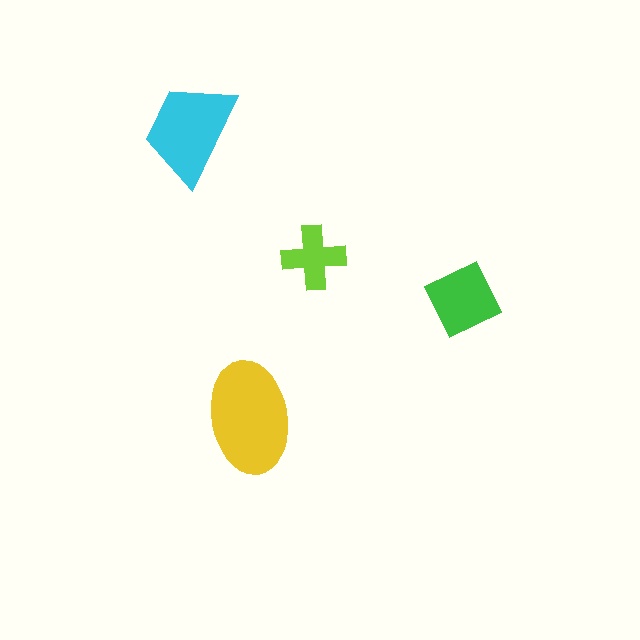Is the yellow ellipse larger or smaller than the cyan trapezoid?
Larger.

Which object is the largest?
The yellow ellipse.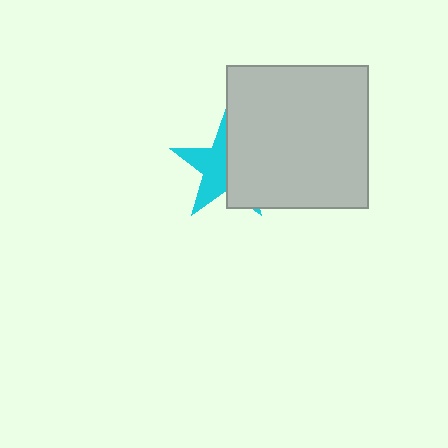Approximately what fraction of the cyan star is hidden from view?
Roughly 51% of the cyan star is hidden behind the light gray square.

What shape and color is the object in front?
The object in front is a light gray square.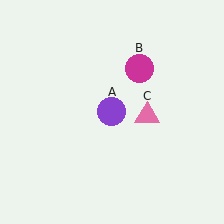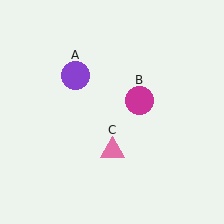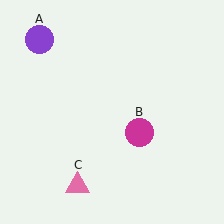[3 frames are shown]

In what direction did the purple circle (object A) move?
The purple circle (object A) moved up and to the left.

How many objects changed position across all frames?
3 objects changed position: purple circle (object A), magenta circle (object B), pink triangle (object C).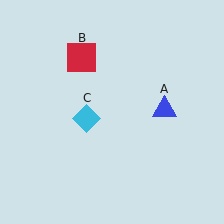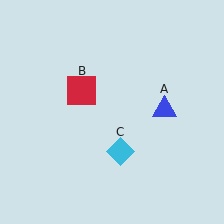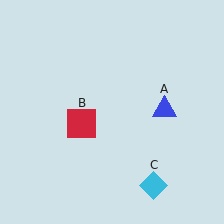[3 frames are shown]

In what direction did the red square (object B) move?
The red square (object B) moved down.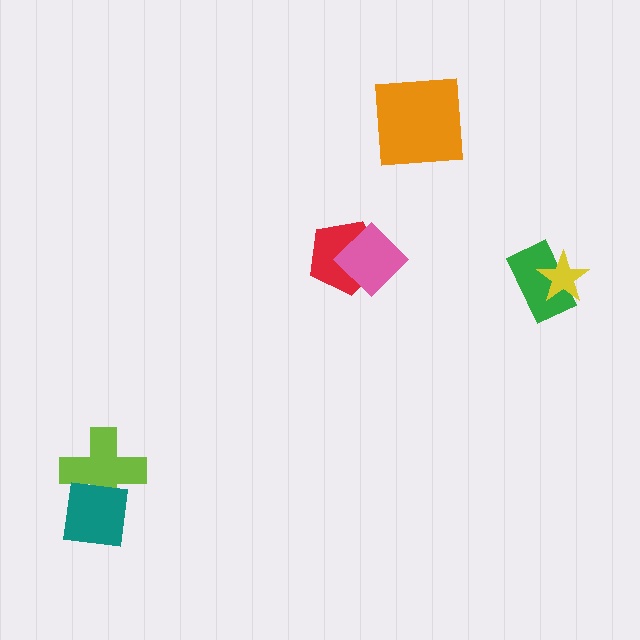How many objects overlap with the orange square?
0 objects overlap with the orange square.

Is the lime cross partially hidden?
Yes, it is partially covered by another shape.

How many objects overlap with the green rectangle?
1 object overlaps with the green rectangle.